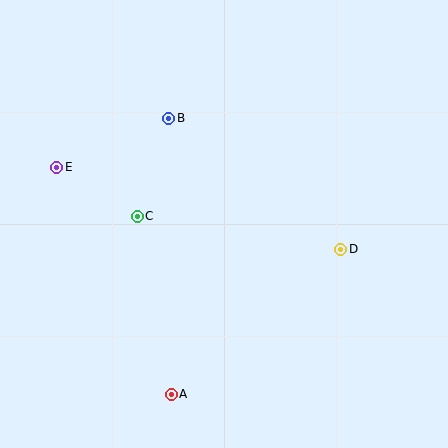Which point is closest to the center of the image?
Point C at (137, 216) is closest to the center.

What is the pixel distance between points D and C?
The distance between D and C is 206 pixels.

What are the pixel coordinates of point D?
Point D is at (341, 249).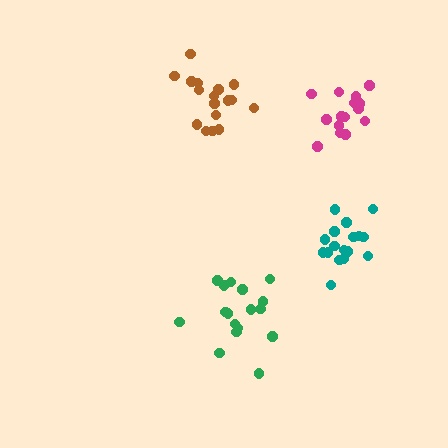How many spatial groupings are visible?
There are 4 spatial groupings.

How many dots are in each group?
Group 1: 17 dots, Group 2: 17 dots, Group 3: 17 dots, Group 4: 15 dots (66 total).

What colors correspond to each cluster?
The clusters are colored: brown, teal, green, magenta.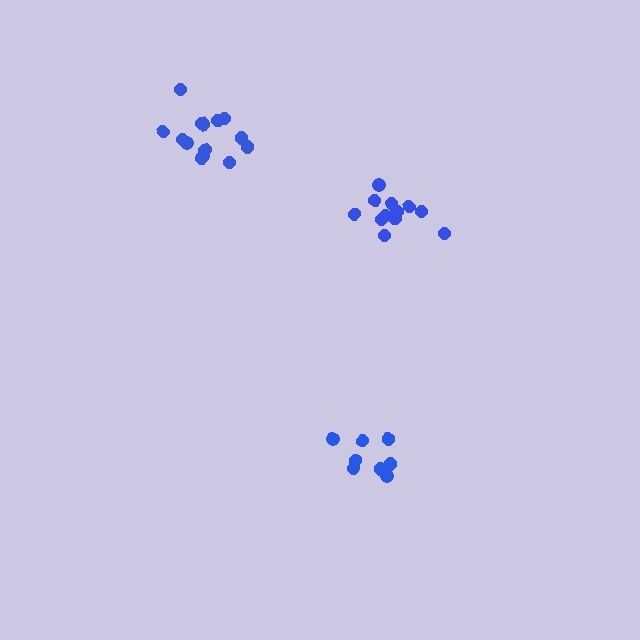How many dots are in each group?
Group 1: 8 dots, Group 2: 14 dots, Group 3: 12 dots (34 total).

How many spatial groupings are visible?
There are 3 spatial groupings.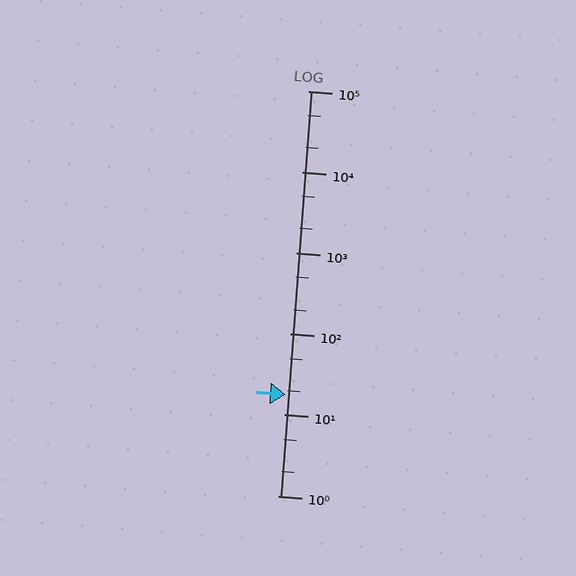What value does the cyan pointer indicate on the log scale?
The pointer indicates approximately 18.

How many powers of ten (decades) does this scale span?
The scale spans 5 decades, from 1 to 100000.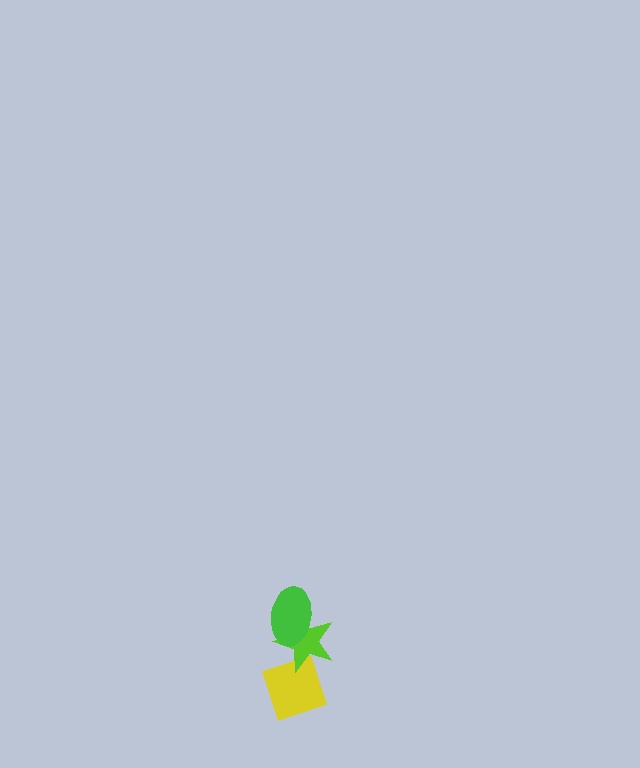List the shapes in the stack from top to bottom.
From top to bottom: the green ellipse, the lime star, the yellow diamond.